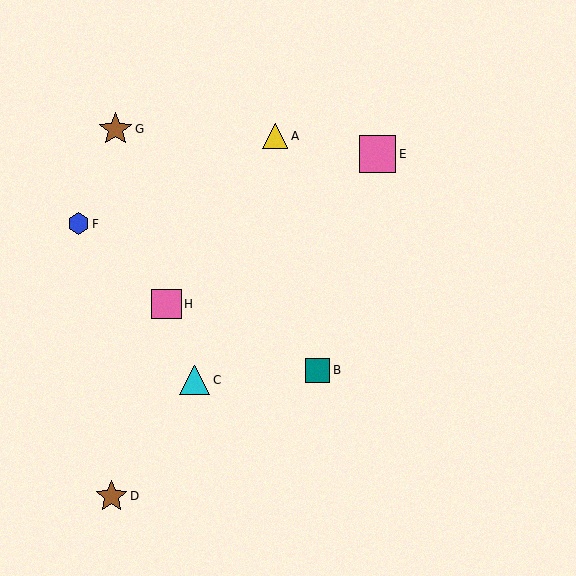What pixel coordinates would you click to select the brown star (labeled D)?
Click at (111, 496) to select the brown star D.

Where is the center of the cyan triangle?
The center of the cyan triangle is at (195, 380).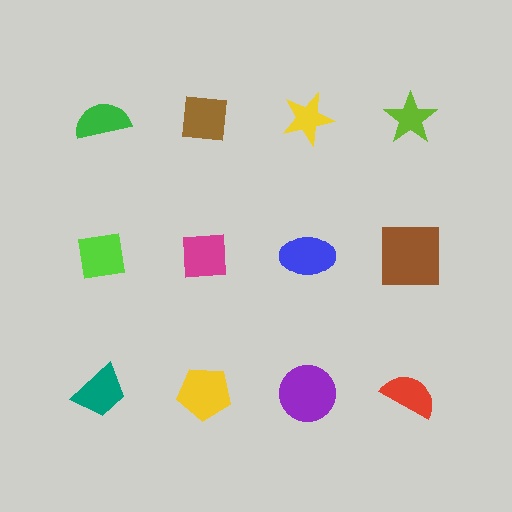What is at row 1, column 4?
A lime star.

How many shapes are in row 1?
4 shapes.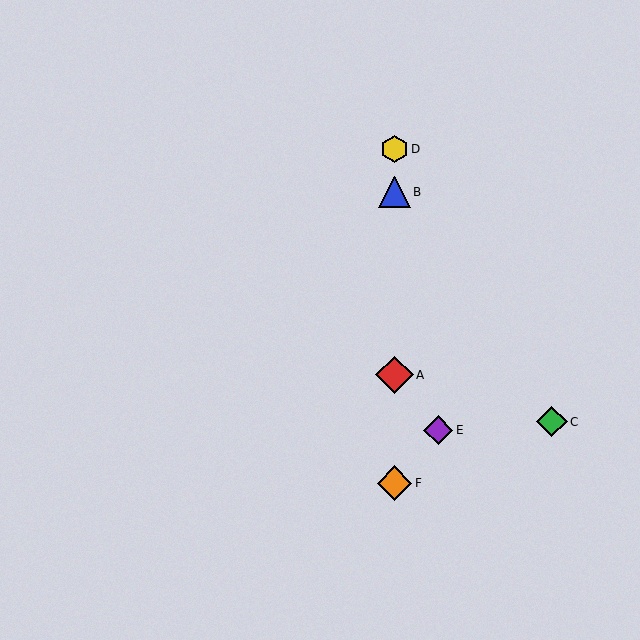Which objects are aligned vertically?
Objects A, B, D, F are aligned vertically.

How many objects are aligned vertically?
4 objects (A, B, D, F) are aligned vertically.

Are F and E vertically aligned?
No, F is at x≈395 and E is at x≈438.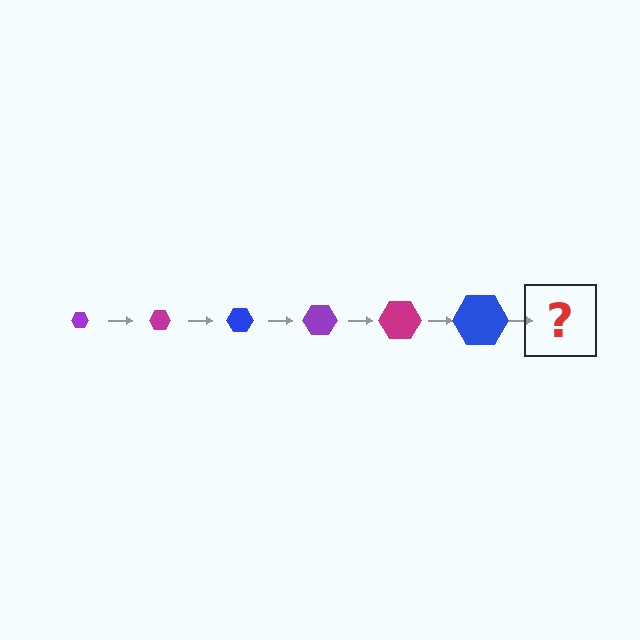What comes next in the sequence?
The next element should be a purple hexagon, larger than the previous one.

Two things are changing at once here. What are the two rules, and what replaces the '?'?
The two rules are that the hexagon grows larger each step and the color cycles through purple, magenta, and blue. The '?' should be a purple hexagon, larger than the previous one.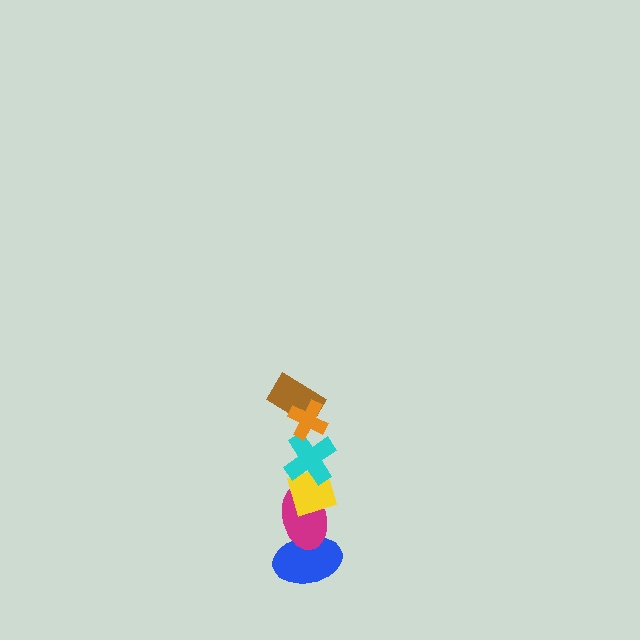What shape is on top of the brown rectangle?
The orange cross is on top of the brown rectangle.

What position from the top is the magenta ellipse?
The magenta ellipse is 5th from the top.